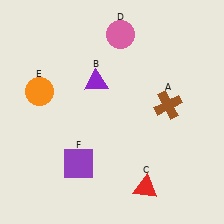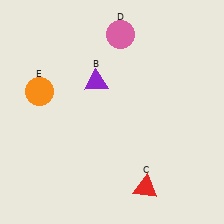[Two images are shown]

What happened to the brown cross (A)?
The brown cross (A) was removed in Image 2. It was in the top-right area of Image 1.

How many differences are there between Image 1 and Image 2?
There are 2 differences between the two images.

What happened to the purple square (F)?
The purple square (F) was removed in Image 2. It was in the bottom-left area of Image 1.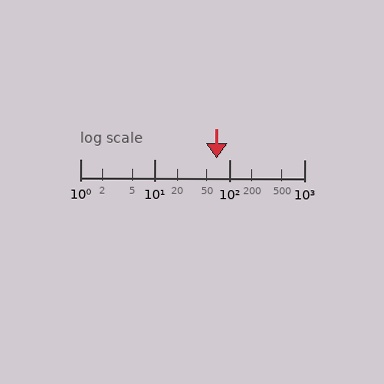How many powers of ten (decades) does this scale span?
The scale spans 3 decades, from 1 to 1000.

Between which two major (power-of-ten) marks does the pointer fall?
The pointer is between 10 and 100.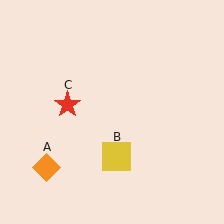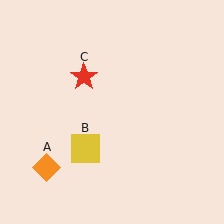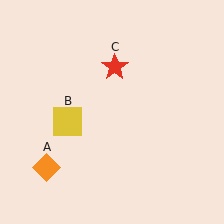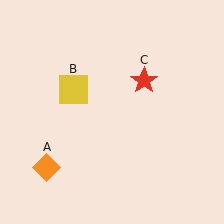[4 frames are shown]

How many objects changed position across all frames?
2 objects changed position: yellow square (object B), red star (object C).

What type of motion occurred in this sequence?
The yellow square (object B), red star (object C) rotated clockwise around the center of the scene.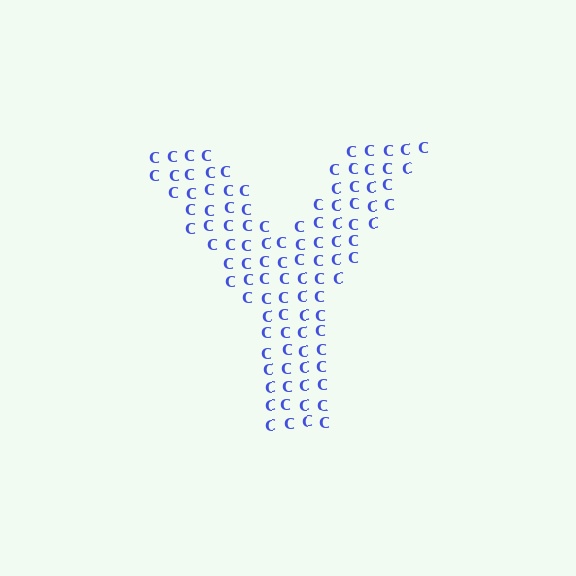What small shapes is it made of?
It is made of small letter C's.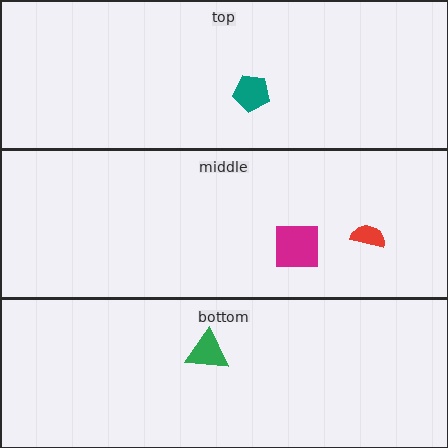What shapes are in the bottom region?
The green triangle.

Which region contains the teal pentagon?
The top region.